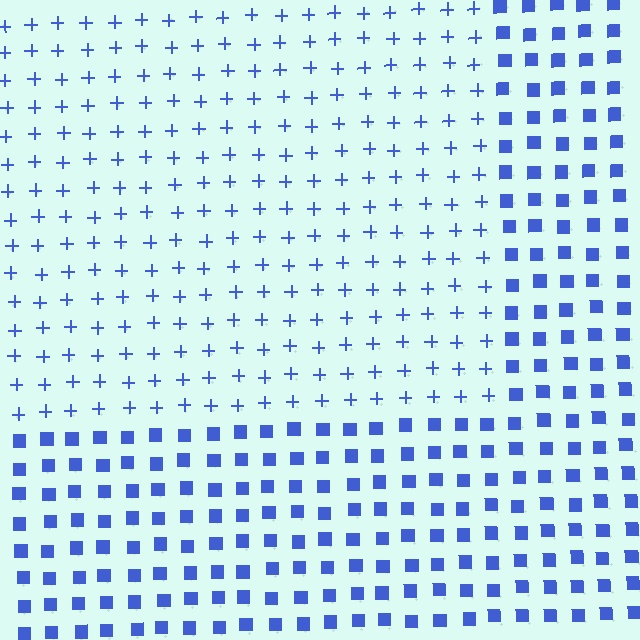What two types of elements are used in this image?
The image uses plus signs inside the rectangle region and squares outside it.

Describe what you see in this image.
The image is filled with small blue elements arranged in a uniform grid. A rectangle-shaped region contains plus signs, while the surrounding area contains squares. The boundary is defined purely by the change in element shape.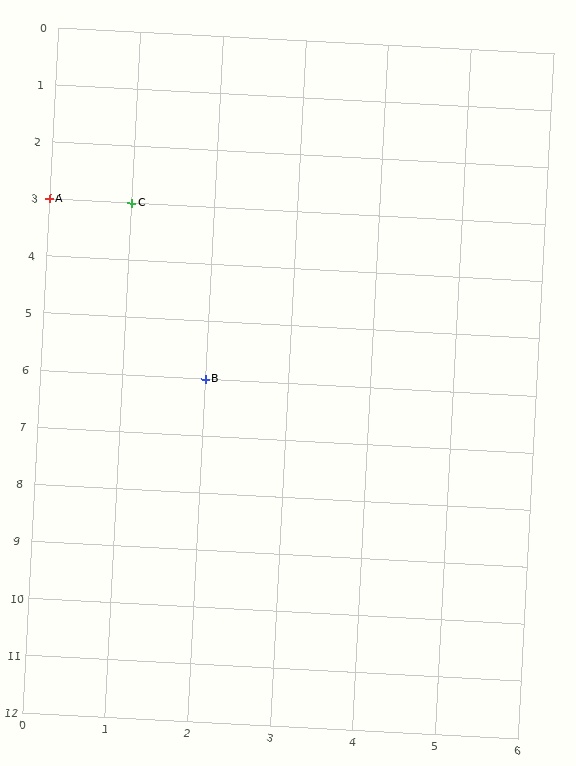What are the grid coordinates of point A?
Point A is at grid coordinates (0, 3).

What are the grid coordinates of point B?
Point B is at grid coordinates (2, 6).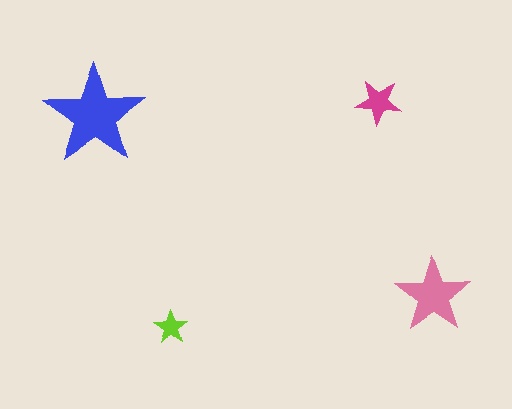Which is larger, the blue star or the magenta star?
The blue one.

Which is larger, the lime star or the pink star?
The pink one.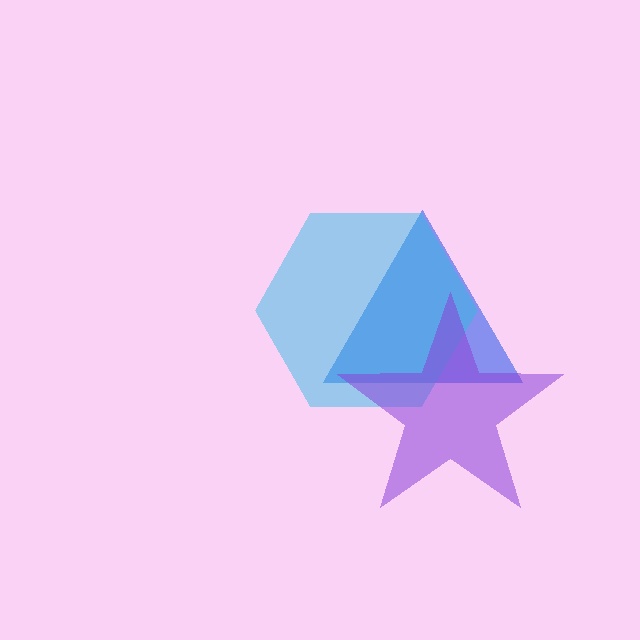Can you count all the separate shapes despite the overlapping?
Yes, there are 3 separate shapes.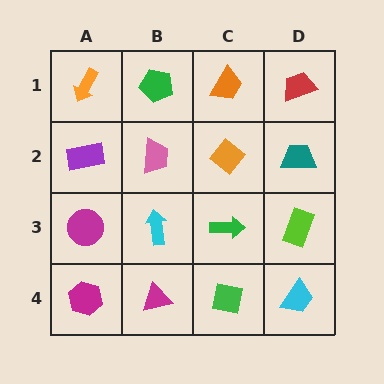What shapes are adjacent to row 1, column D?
A teal trapezoid (row 2, column D), an orange trapezoid (row 1, column C).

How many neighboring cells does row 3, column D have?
3.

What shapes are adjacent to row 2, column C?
An orange trapezoid (row 1, column C), a green arrow (row 3, column C), a pink trapezoid (row 2, column B), a teal trapezoid (row 2, column D).